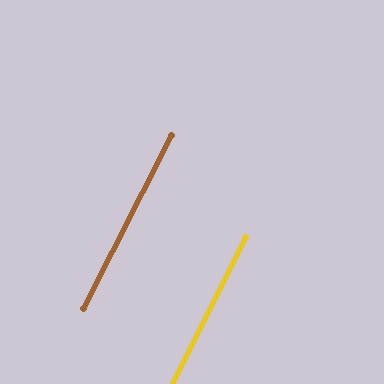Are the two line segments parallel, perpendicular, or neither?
Parallel — their directions differ by only 0.7°.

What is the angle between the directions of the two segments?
Approximately 1 degree.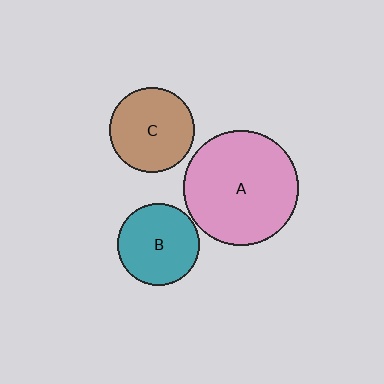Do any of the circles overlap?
No, none of the circles overlap.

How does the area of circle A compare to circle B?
Approximately 2.0 times.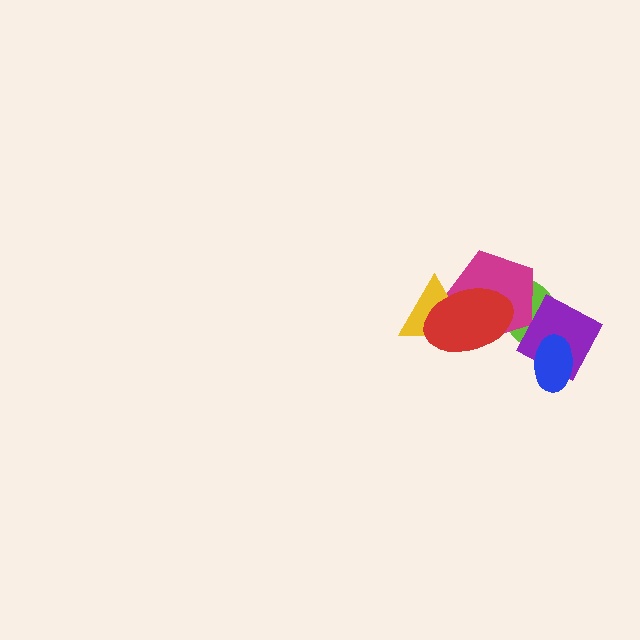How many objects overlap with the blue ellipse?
2 objects overlap with the blue ellipse.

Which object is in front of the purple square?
The blue ellipse is in front of the purple square.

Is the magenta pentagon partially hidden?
Yes, it is partially covered by another shape.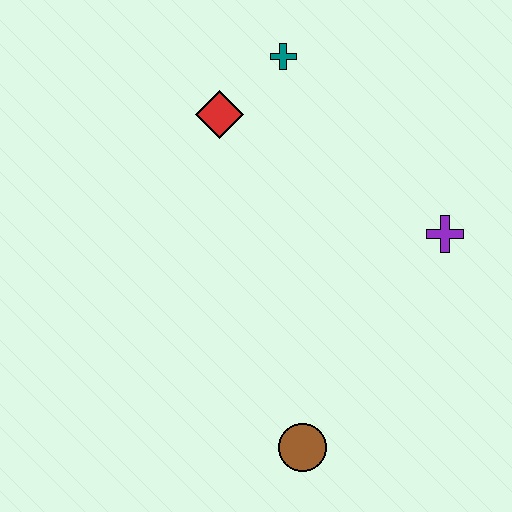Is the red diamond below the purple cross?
No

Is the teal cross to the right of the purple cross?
No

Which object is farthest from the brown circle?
The teal cross is farthest from the brown circle.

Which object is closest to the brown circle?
The purple cross is closest to the brown circle.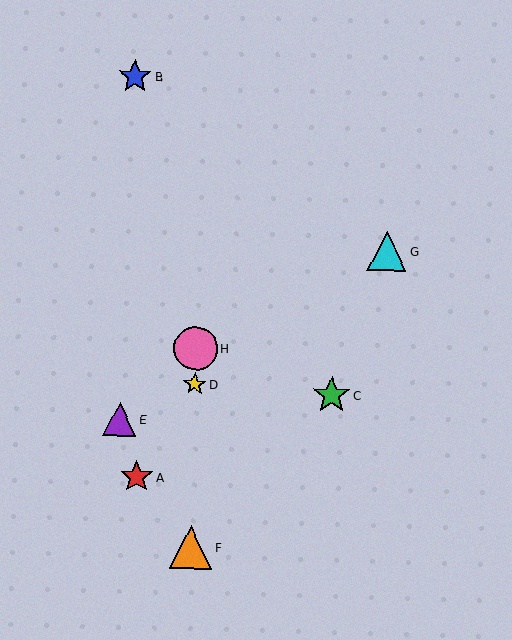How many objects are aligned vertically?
3 objects (D, F, H) are aligned vertically.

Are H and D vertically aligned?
Yes, both are at x≈196.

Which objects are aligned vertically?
Objects D, F, H are aligned vertically.